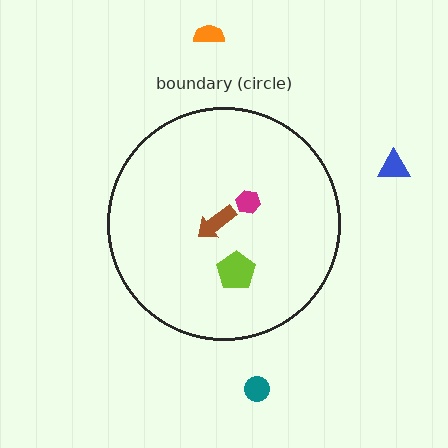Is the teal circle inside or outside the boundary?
Outside.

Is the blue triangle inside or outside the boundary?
Outside.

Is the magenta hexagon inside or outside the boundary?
Inside.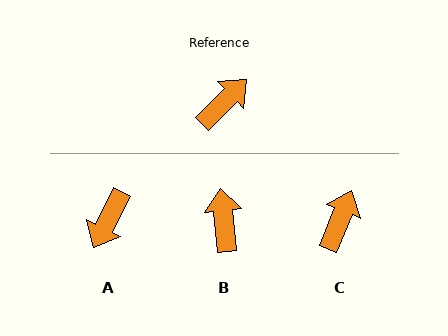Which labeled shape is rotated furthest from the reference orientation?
A, about 162 degrees away.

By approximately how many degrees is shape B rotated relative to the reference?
Approximately 51 degrees counter-clockwise.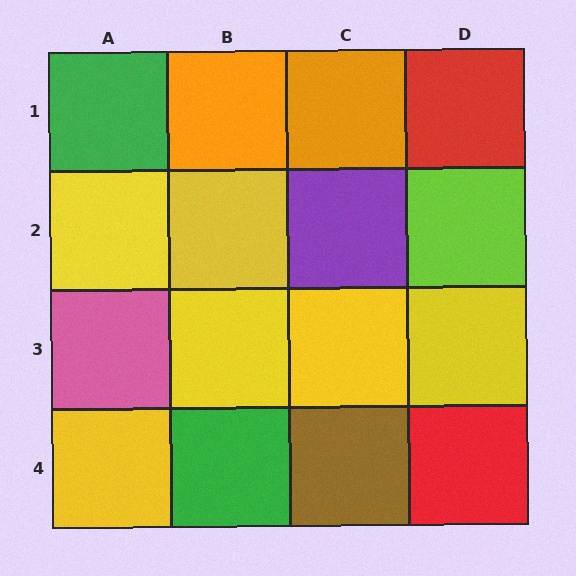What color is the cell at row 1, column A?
Green.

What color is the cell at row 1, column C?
Orange.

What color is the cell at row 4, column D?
Red.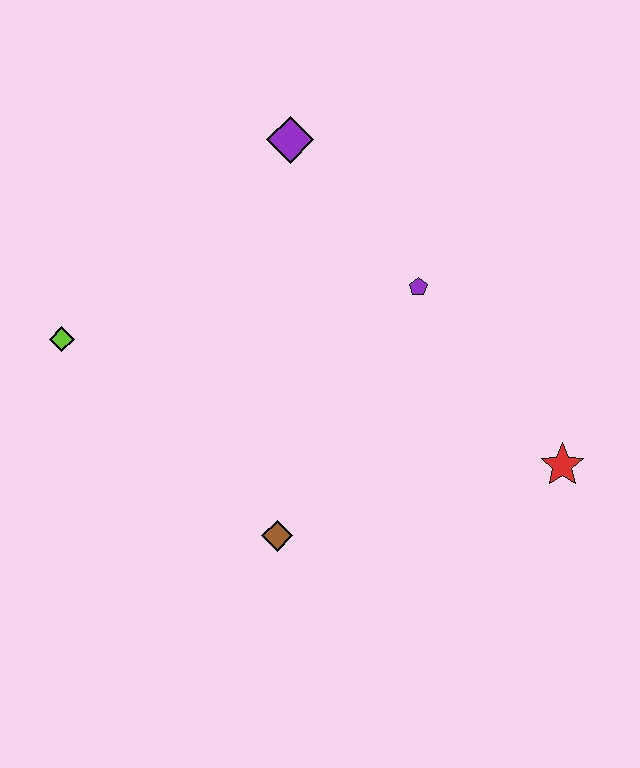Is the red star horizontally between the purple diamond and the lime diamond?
No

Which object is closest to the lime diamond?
The brown diamond is closest to the lime diamond.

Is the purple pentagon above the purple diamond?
No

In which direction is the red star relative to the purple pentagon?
The red star is below the purple pentagon.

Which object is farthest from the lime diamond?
The red star is farthest from the lime diamond.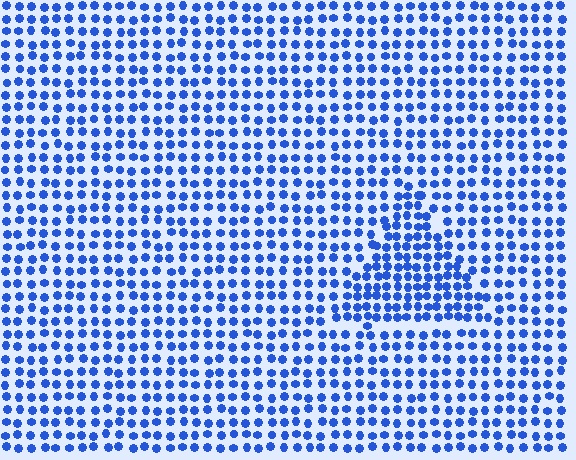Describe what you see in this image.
The image contains small blue elements arranged at two different densities. A triangle-shaped region is visible where the elements are more densely packed than the surrounding area.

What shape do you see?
I see a triangle.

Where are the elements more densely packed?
The elements are more densely packed inside the triangle boundary.